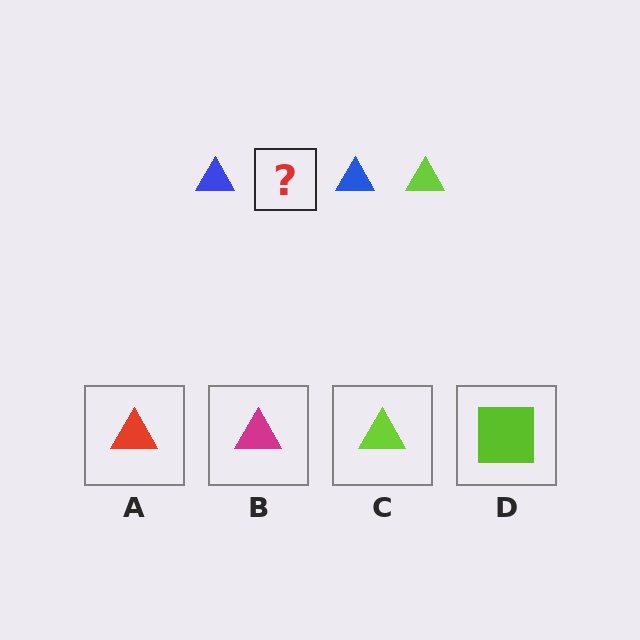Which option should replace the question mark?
Option C.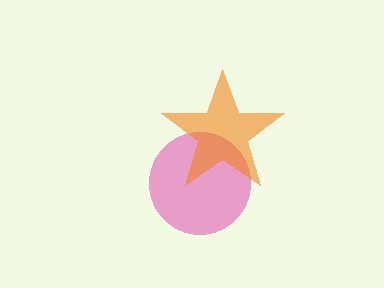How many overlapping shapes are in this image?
There are 2 overlapping shapes in the image.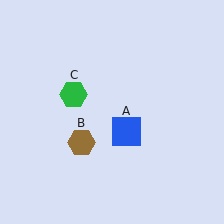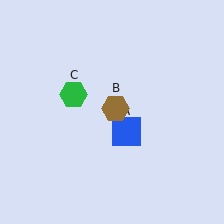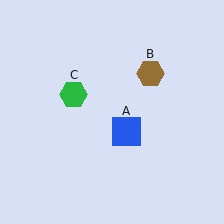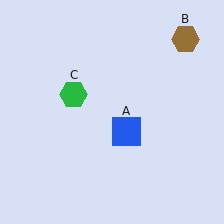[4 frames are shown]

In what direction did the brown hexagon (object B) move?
The brown hexagon (object B) moved up and to the right.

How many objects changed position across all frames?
1 object changed position: brown hexagon (object B).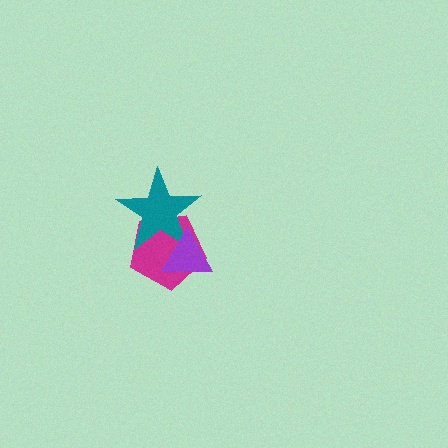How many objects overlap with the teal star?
2 objects overlap with the teal star.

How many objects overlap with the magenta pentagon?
2 objects overlap with the magenta pentagon.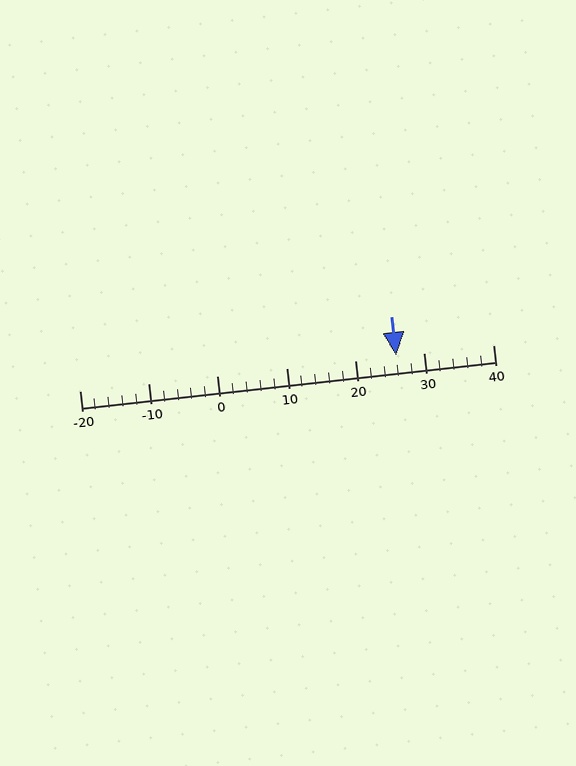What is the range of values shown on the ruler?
The ruler shows values from -20 to 40.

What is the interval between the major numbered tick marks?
The major tick marks are spaced 10 units apart.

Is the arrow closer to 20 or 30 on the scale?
The arrow is closer to 30.